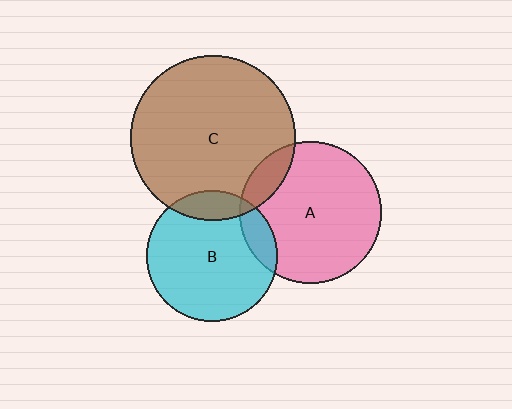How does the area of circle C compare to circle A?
Approximately 1.3 times.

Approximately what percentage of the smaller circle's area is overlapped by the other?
Approximately 10%.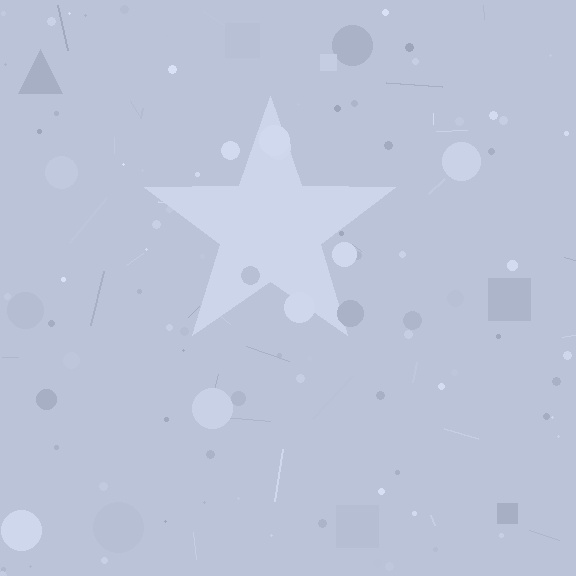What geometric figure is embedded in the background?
A star is embedded in the background.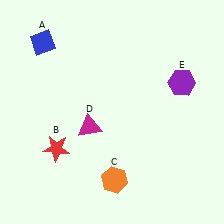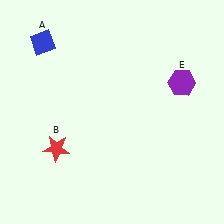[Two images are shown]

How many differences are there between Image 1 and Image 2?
There are 2 differences between the two images.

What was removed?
The orange hexagon (C), the magenta triangle (D) were removed in Image 2.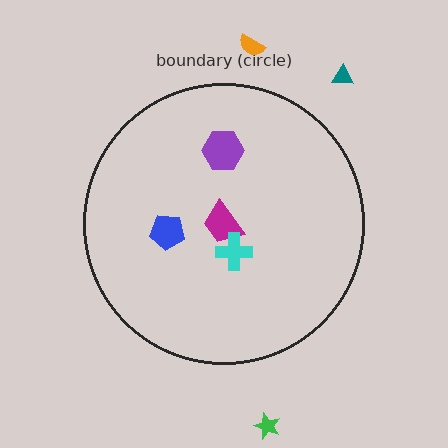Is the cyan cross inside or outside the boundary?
Inside.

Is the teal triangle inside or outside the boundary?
Outside.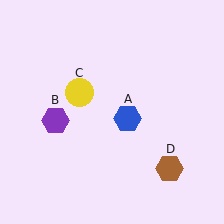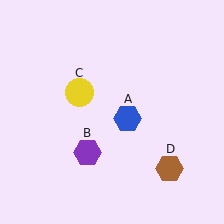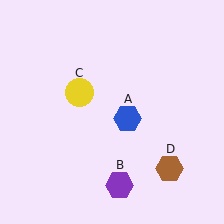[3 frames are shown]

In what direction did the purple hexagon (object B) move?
The purple hexagon (object B) moved down and to the right.